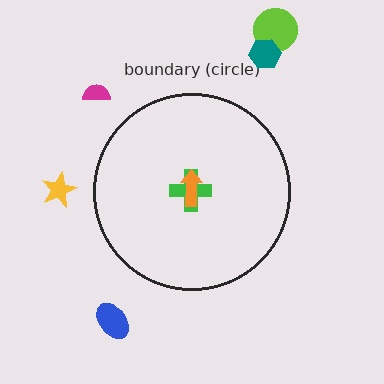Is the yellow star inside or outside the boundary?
Outside.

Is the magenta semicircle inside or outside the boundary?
Outside.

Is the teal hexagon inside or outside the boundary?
Outside.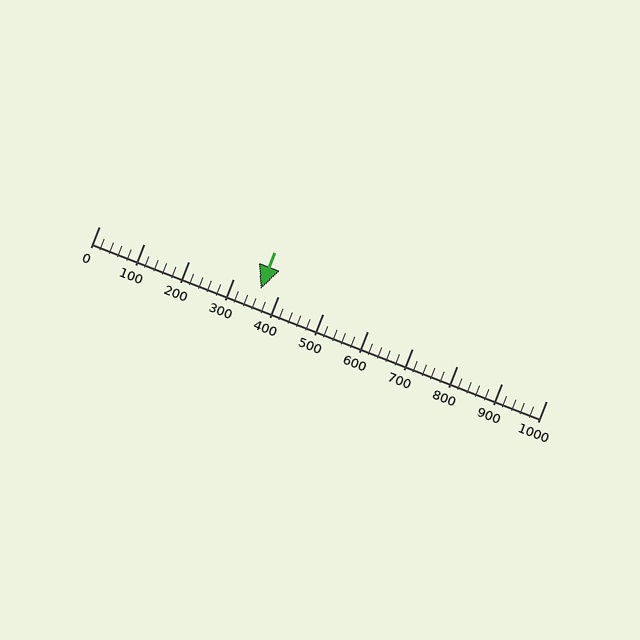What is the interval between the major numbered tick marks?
The major tick marks are spaced 100 units apart.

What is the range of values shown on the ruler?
The ruler shows values from 0 to 1000.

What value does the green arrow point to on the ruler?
The green arrow points to approximately 361.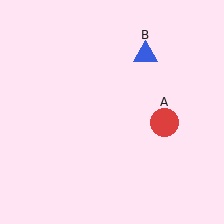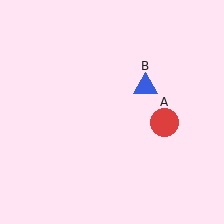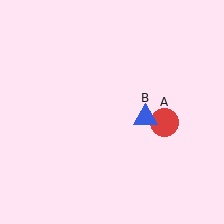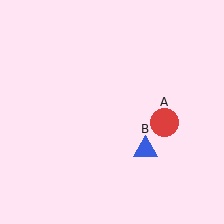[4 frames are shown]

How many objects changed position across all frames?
1 object changed position: blue triangle (object B).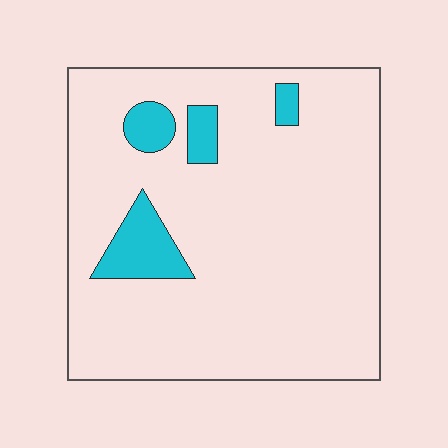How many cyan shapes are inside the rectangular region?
4.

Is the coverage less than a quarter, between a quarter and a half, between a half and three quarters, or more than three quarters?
Less than a quarter.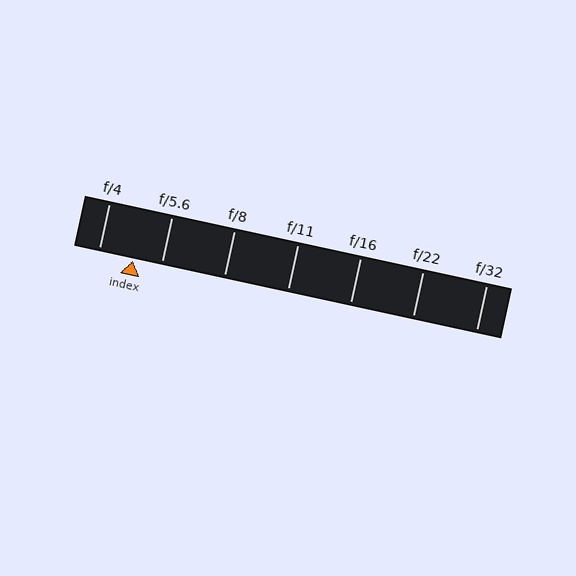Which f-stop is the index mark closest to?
The index mark is closest to f/5.6.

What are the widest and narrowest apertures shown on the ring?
The widest aperture shown is f/4 and the narrowest is f/32.